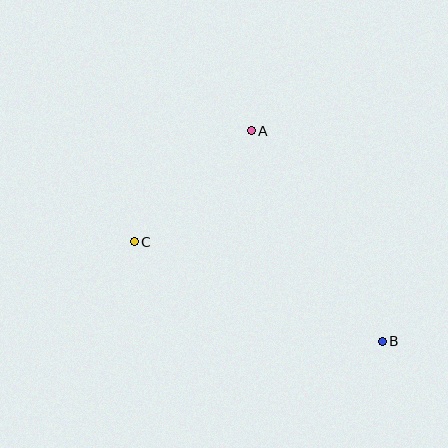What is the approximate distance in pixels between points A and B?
The distance between A and B is approximately 248 pixels.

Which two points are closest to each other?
Points A and C are closest to each other.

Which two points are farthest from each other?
Points B and C are farthest from each other.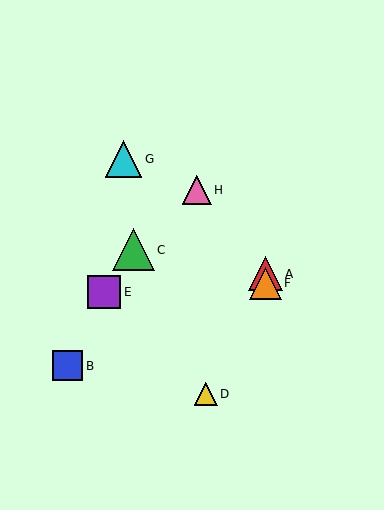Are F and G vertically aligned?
No, F is at x≈265 and G is at x≈123.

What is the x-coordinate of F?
Object F is at x≈265.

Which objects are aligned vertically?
Objects A, F are aligned vertically.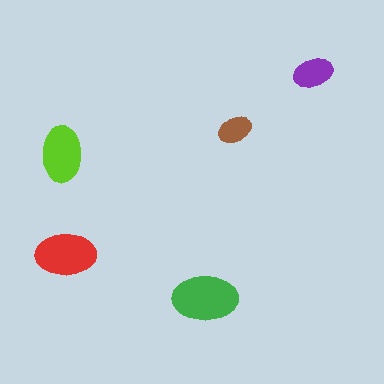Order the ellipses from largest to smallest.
the green one, the red one, the lime one, the purple one, the brown one.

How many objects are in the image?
There are 5 objects in the image.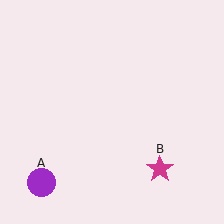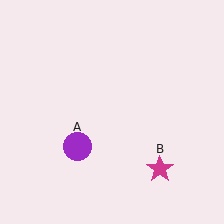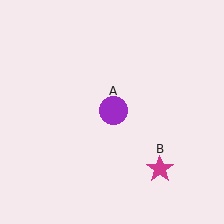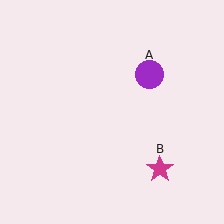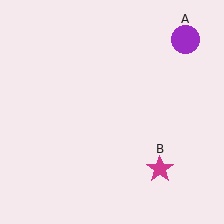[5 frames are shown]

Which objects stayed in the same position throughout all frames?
Magenta star (object B) remained stationary.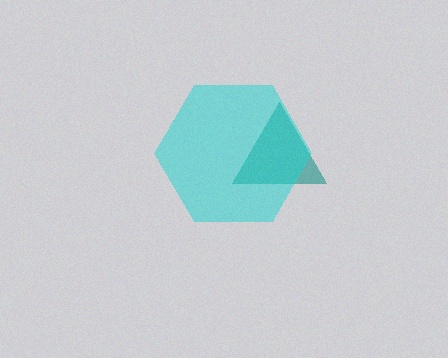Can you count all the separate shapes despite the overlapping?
Yes, there are 2 separate shapes.